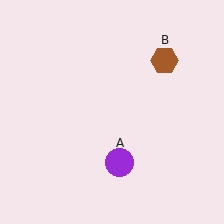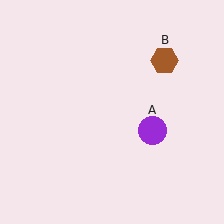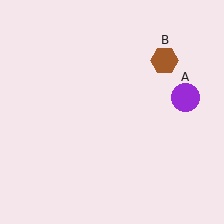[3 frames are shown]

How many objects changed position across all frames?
1 object changed position: purple circle (object A).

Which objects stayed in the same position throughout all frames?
Brown hexagon (object B) remained stationary.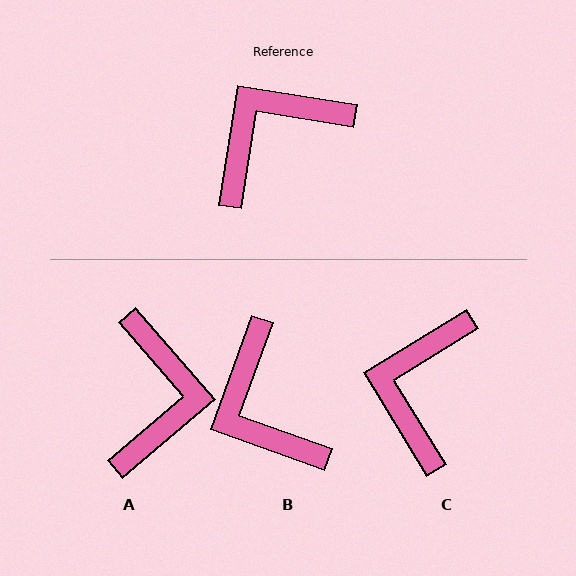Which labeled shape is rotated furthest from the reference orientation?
A, about 130 degrees away.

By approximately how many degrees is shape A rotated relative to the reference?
Approximately 130 degrees clockwise.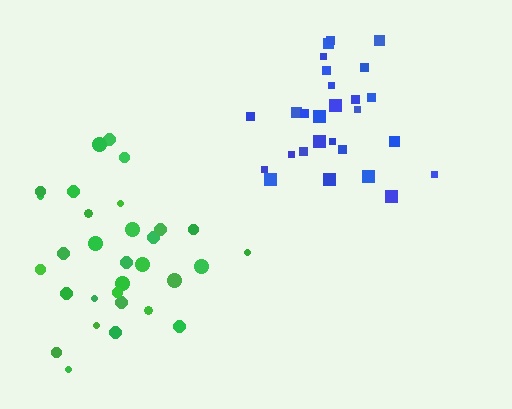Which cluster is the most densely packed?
Blue.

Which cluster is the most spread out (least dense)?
Green.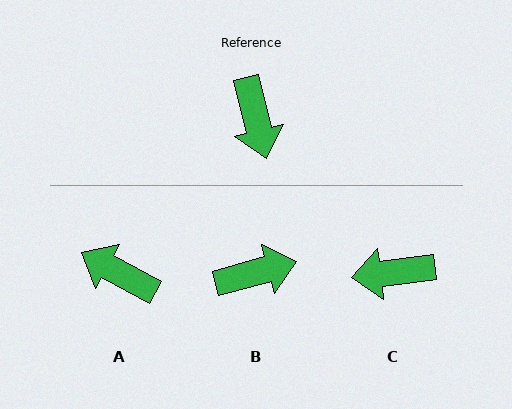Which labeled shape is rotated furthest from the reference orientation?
A, about 132 degrees away.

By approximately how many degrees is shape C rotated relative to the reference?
Approximately 97 degrees clockwise.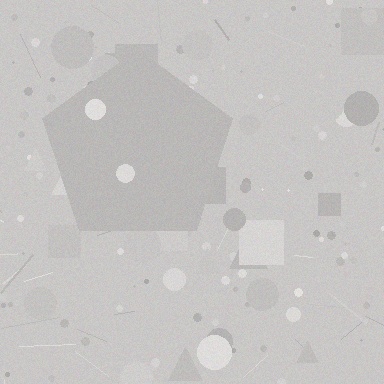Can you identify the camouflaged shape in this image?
The camouflaged shape is a pentagon.